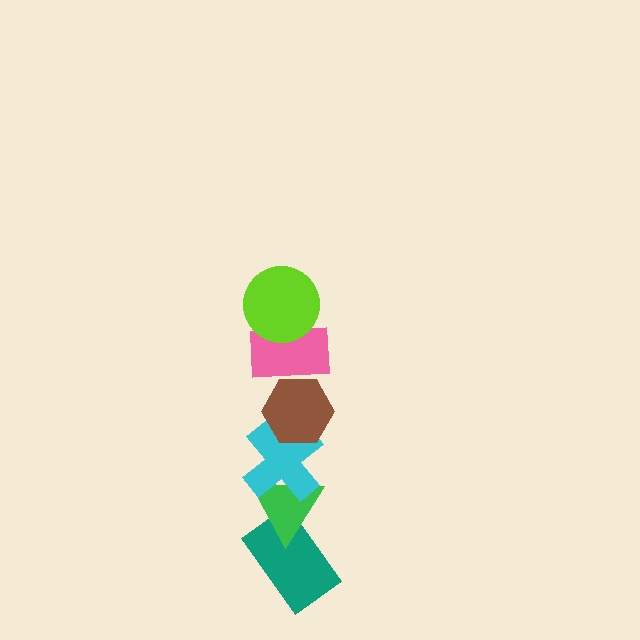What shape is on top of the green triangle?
The cyan cross is on top of the green triangle.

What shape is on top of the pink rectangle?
The lime circle is on top of the pink rectangle.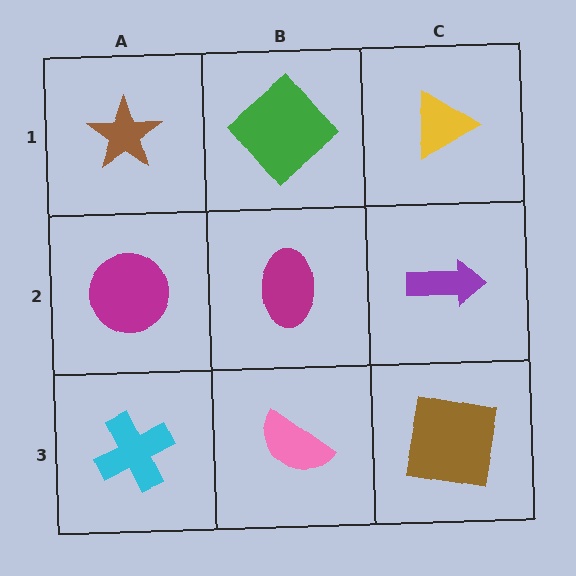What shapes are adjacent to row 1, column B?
A magenta ellipse (row 2, column B), a brown star (row 1, column A), a yellow triangle (row 1, column C).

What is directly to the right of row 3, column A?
A pink semicircle.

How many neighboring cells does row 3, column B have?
3.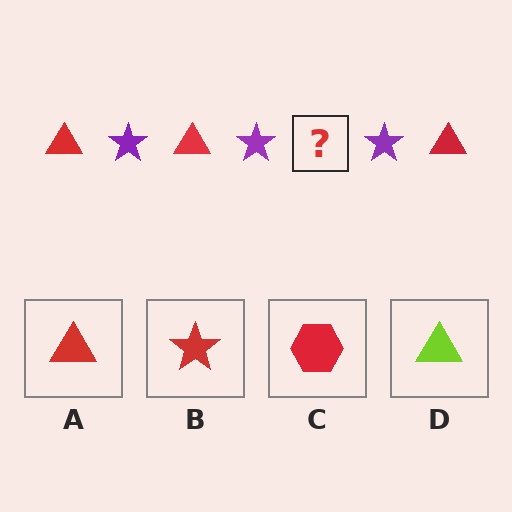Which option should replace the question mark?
Option A.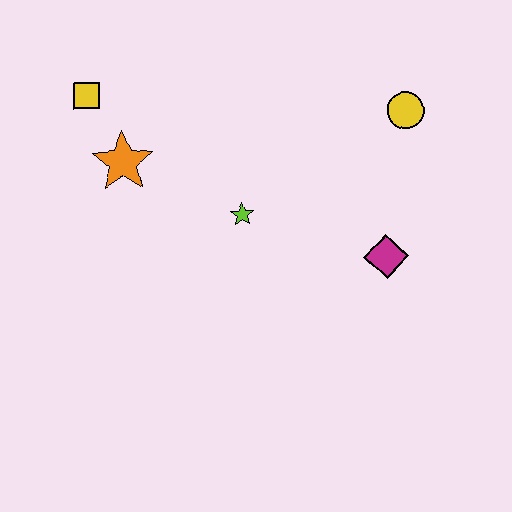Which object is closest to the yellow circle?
The magenta diamond is closest to the yellow circle.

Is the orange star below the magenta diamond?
No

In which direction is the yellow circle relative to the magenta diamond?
The yellow circle is above the magenta diamond.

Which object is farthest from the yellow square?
The magenta diamond is farthest from the yellow square.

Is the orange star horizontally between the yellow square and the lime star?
Yes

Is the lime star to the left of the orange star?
No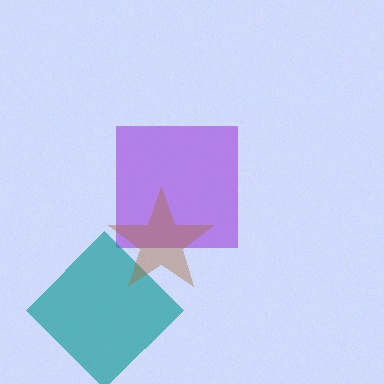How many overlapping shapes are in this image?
There are 3 overlapping shapes in the image.